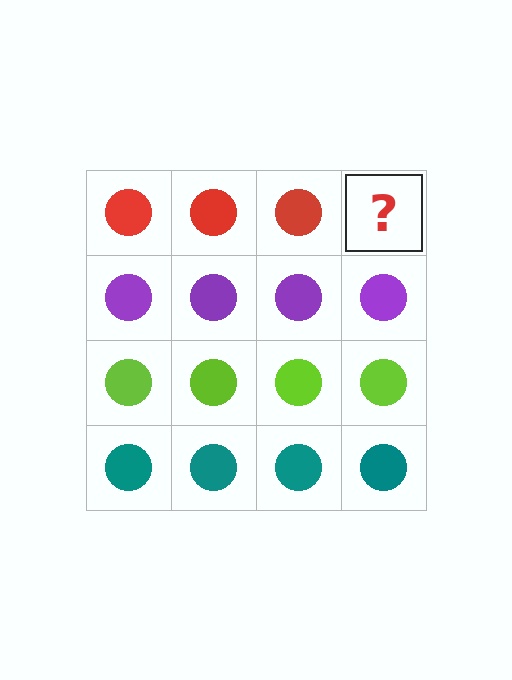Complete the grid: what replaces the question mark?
The question mark should be replaced with a red circle.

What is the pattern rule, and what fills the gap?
The rule is that each row has a consistent color. The gap should be filled with a red circle.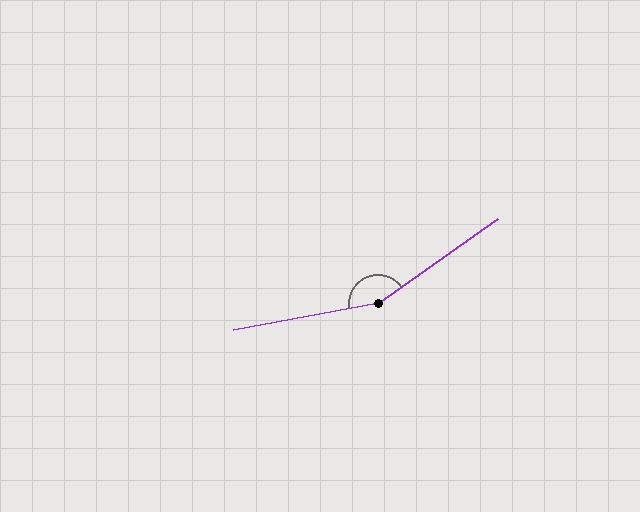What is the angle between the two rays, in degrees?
Approximately 155 degrees.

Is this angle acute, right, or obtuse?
It is obtuse.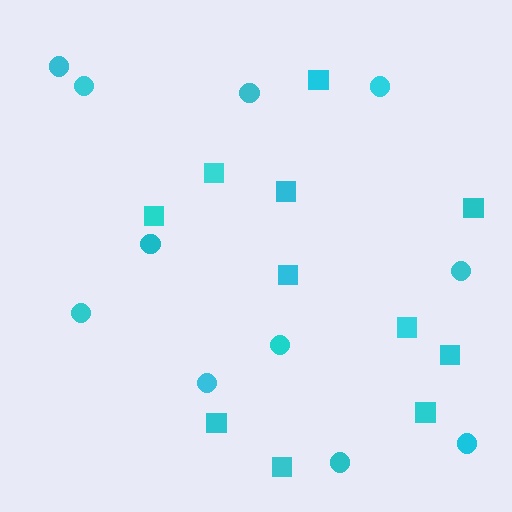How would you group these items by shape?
There are 2 groups: one group of squares (11) and one group of circles (11).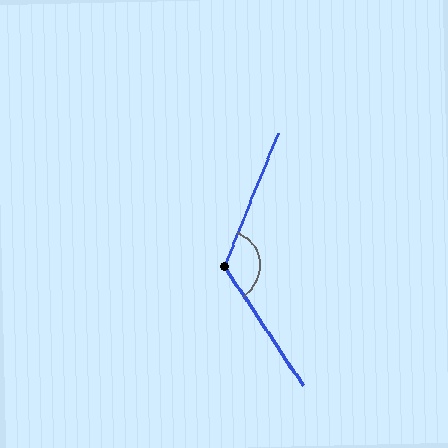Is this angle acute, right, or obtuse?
It is obtuse.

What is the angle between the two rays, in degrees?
Approximately 124 degrees.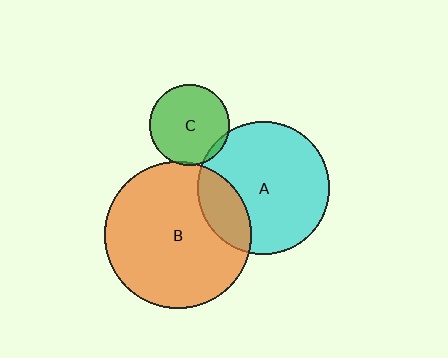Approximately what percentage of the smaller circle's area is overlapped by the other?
Approximately 20%.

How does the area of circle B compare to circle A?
Approximately 1.2 times.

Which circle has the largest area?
Circle B (orange).